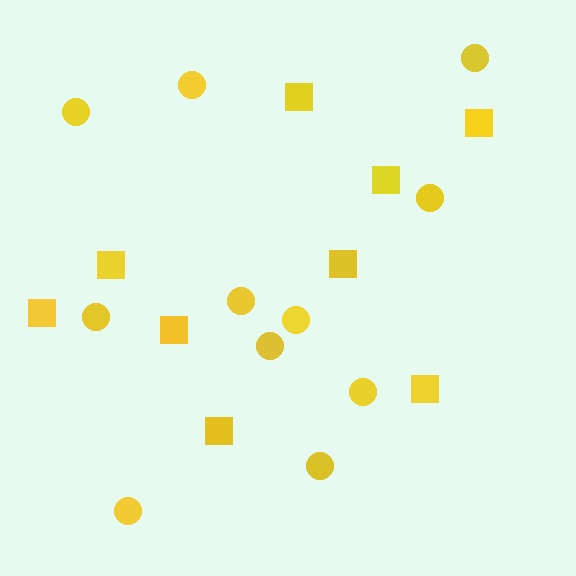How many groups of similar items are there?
There are 2 groups: one group of squares (9) and one group of circles (11).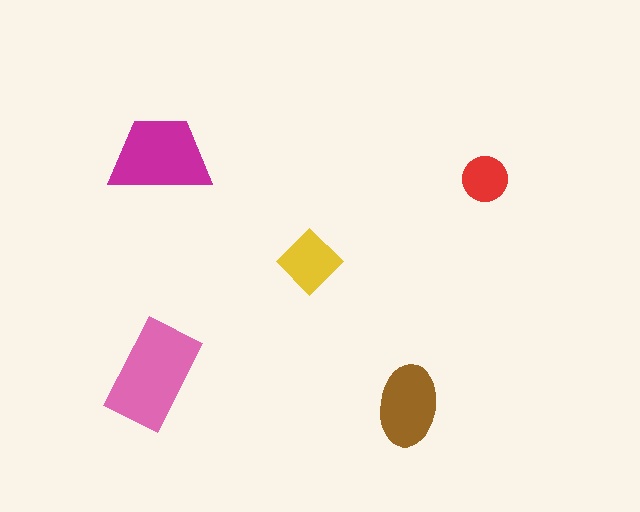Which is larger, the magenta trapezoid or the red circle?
The magenta trapezoid.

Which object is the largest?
The pink rectangle.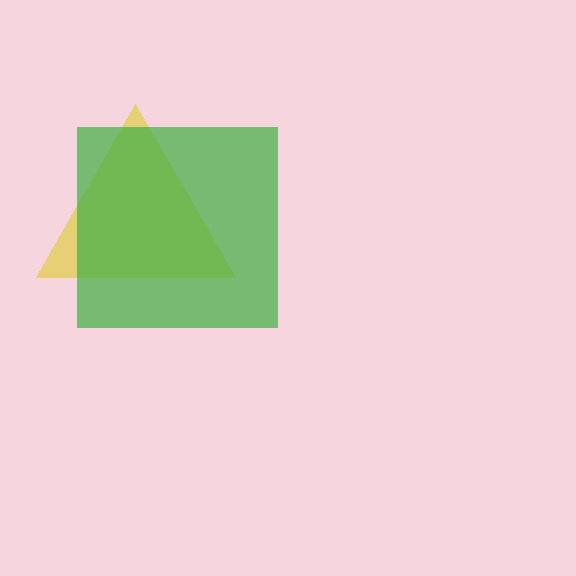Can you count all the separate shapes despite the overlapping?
Yes, there are 2 separate shapes.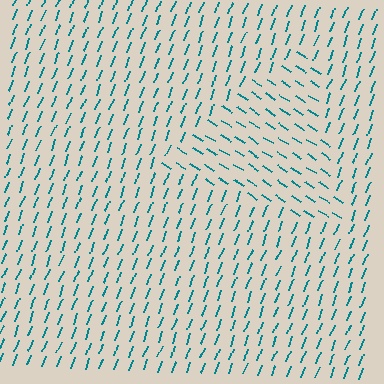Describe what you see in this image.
The image is filled with small teal line segments. A triangle region in the image has lines oriented differently from the surrounding lines, creating a visible texture boundary.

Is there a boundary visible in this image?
Yes, there is a texture boundary formed by a change in line orientation.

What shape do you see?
I see a triangle.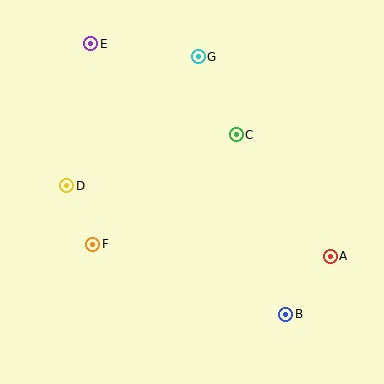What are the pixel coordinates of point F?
Point F is at (93, 244).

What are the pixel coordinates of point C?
Point C is at (236, 135).